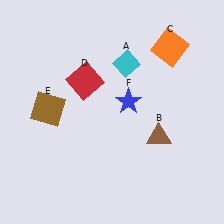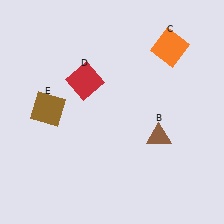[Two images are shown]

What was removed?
The blue star (F), the cyan diamond (A) were removed in Image 2.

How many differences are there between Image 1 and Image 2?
There are 2 differences between the two images.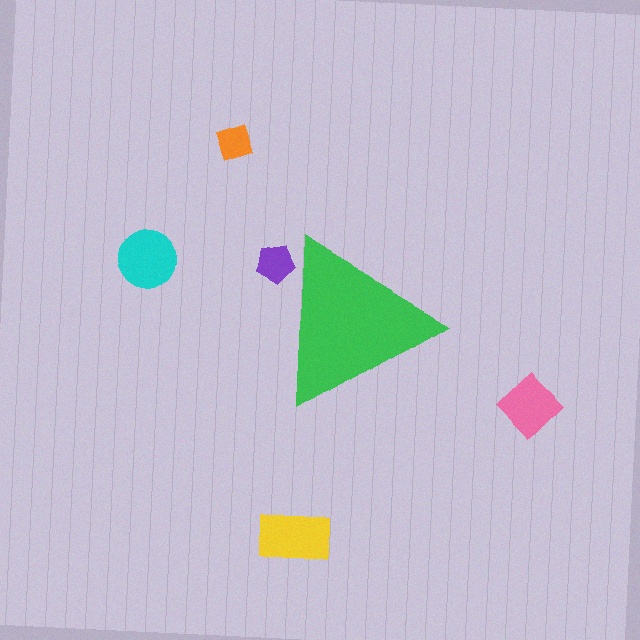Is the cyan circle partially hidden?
No, the cyan circle is fully visible.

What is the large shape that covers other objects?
A green triangle.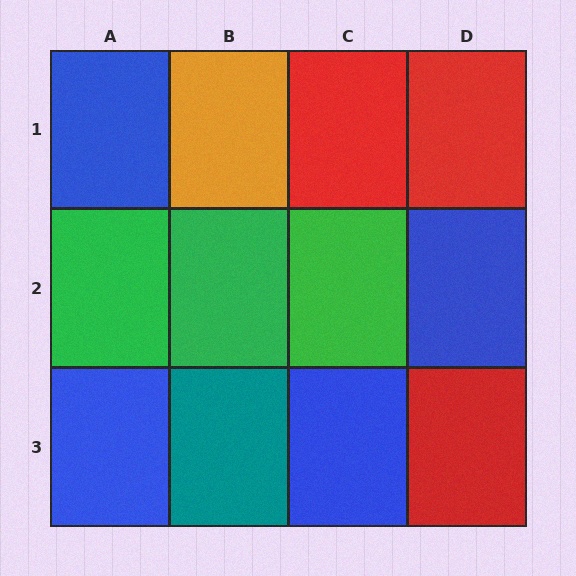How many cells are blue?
4 cells are blue.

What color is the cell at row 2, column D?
Blue.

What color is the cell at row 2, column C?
Green.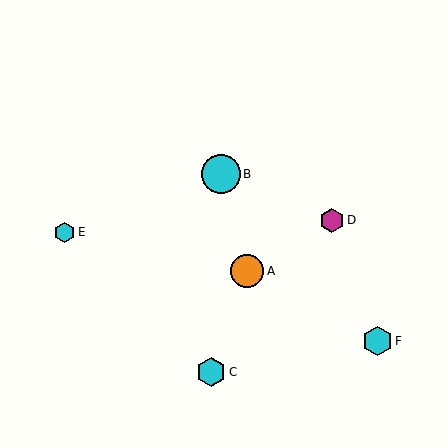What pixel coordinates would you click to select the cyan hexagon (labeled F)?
Click at (377, 341) to select the cyan hexagon F.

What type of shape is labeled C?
Shape C is a cyan hexagon.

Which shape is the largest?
The cyan circle (labeled B) is the largest.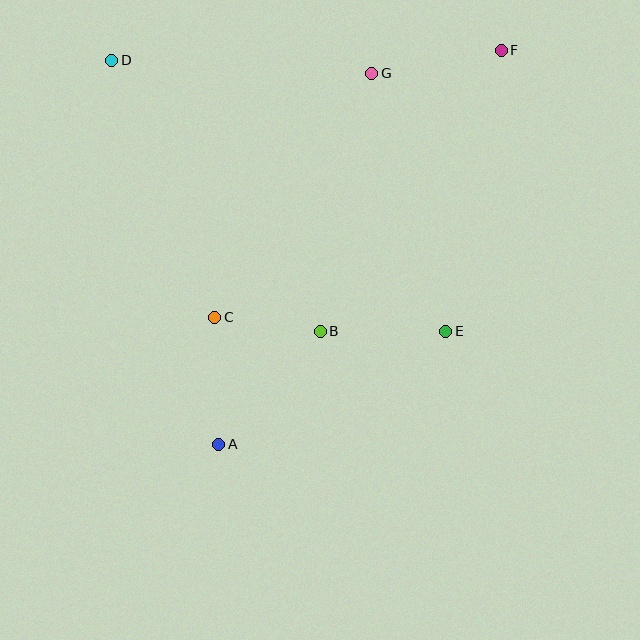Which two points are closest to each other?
Points B and C are closest to each other.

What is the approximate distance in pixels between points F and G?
The distance between F and G is approximately 132 pixels.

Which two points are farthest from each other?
Points A and F are farthest from each other.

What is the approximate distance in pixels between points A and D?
The distance between A and D is approximately 399 pixels.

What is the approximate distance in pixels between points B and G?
The distance between B and G is approximately 263 pixels.